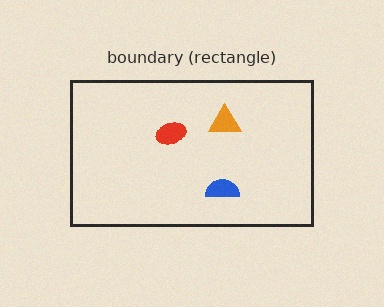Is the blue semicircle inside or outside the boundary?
Inside.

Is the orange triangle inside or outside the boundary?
Inside.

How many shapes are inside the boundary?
3 inside, 0 outside.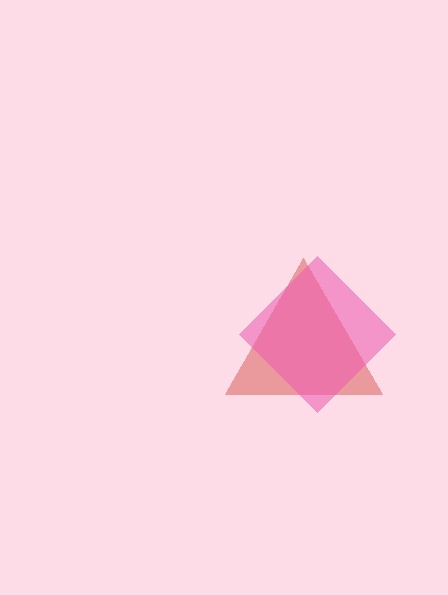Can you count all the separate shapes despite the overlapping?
Yes, there are 2 separate shapes.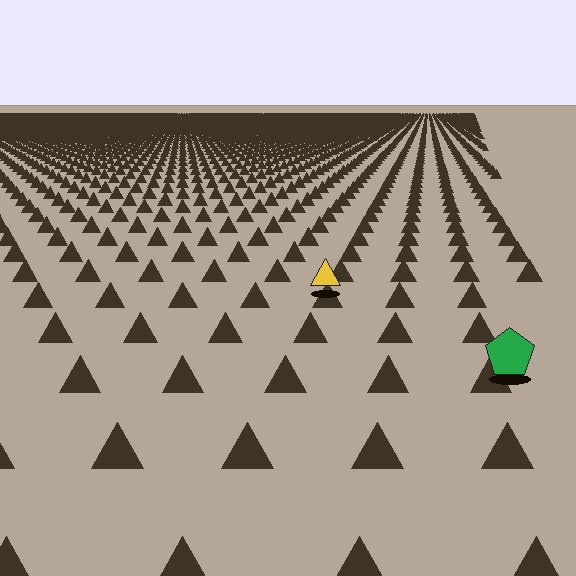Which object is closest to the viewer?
The green pentagon is closest. The texture marks near it are larger and more spread out.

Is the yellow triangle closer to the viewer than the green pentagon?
No. The green pentagon is closer — you can tell from the texture gradient: the ground texture is coarser near it.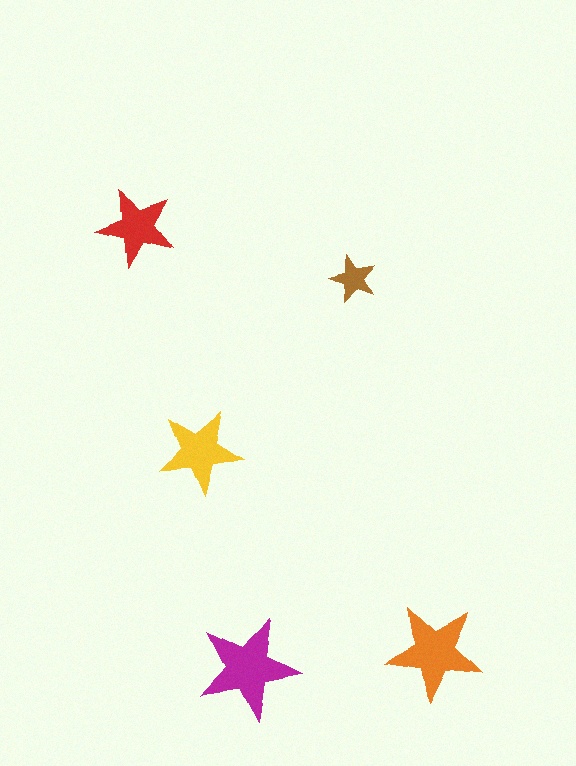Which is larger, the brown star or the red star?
The red one.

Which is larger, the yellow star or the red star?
The yellow one.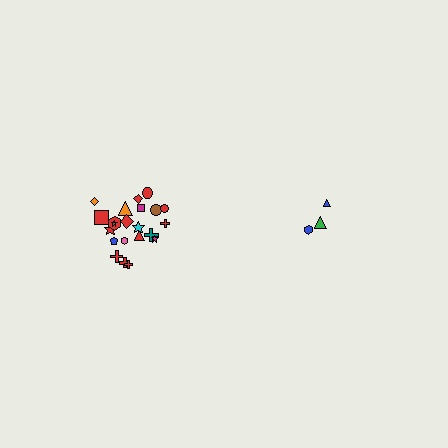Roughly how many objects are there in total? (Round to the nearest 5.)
Roughly 25 objects in total.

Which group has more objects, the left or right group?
The left group.